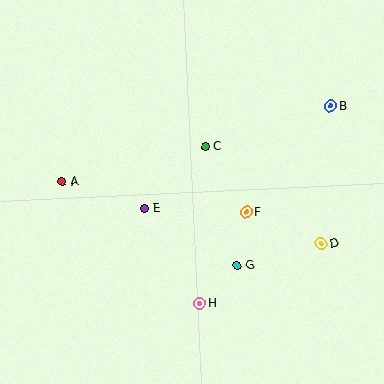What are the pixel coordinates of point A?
Point A is at (62, 182).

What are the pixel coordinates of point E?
Point E is at (144, 208).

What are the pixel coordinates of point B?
Point B is at (331, 106).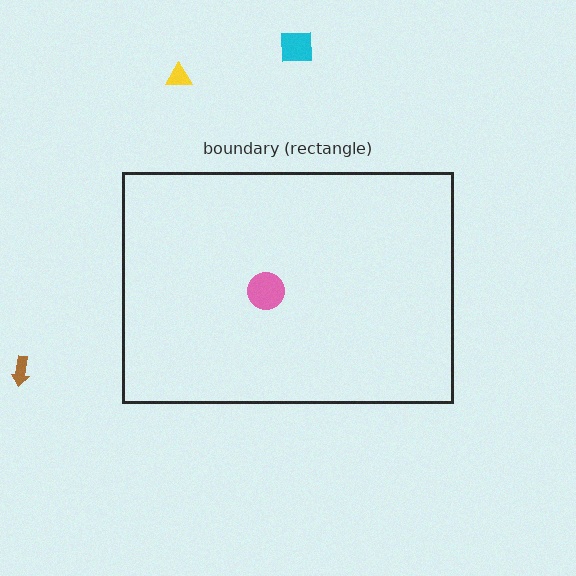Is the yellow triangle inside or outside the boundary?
Outside.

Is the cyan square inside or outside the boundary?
Outside.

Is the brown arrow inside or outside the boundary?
Outside.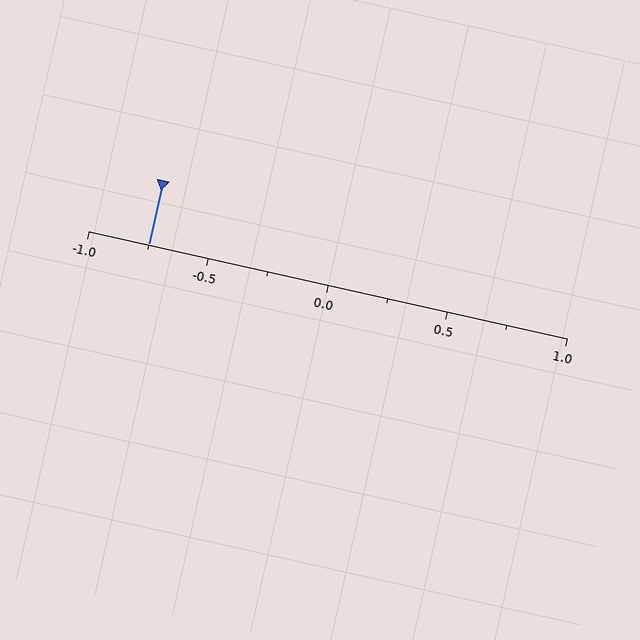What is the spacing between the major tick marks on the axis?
The major ticks are spaced 0.5 apart.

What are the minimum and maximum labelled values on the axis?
The axis runs from -1.0 to 1.0.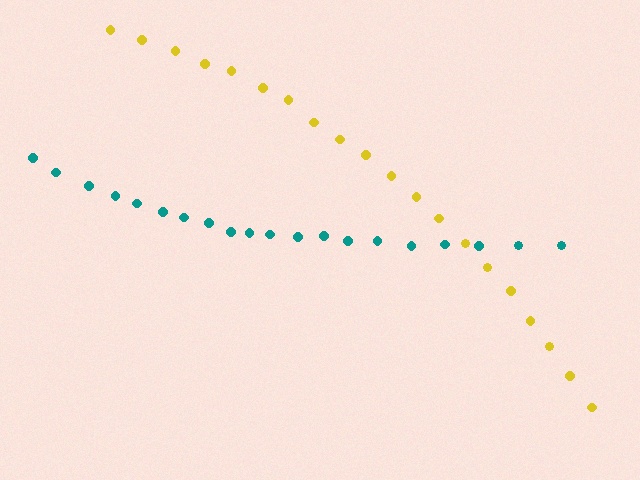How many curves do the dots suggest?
There are 2 distinct paths.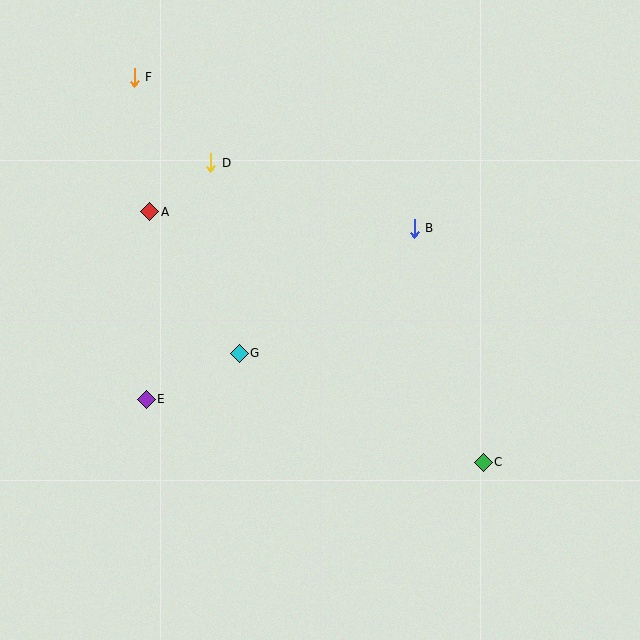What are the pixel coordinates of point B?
Point B is at (414, 228).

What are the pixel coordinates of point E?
Point E is at (146, 399).